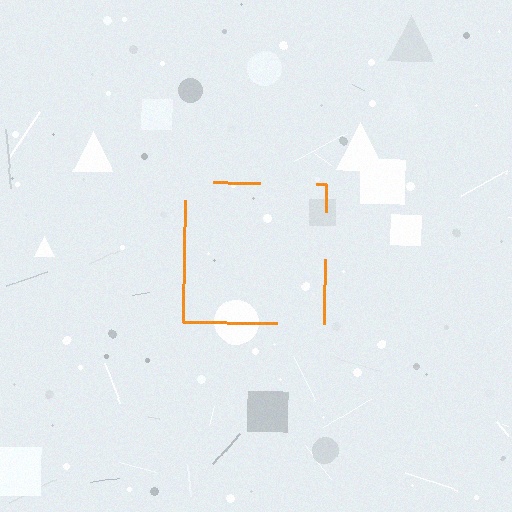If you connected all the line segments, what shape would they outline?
They would outline a square.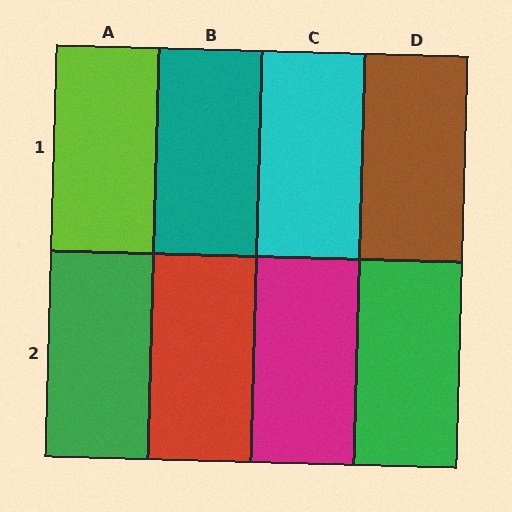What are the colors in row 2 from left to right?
Green, red, magenta, green.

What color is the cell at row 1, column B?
Teal.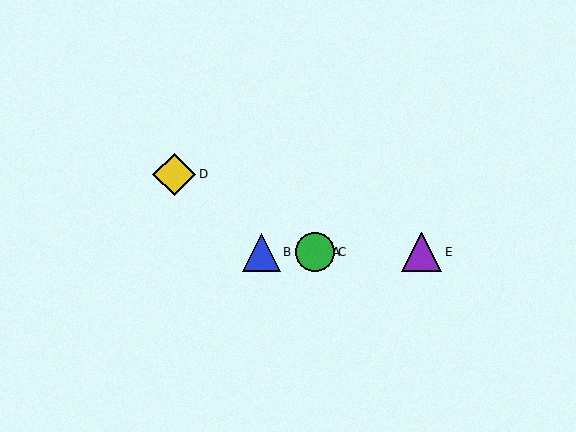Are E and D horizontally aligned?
No, E is at y≈252 and D is at y≈175.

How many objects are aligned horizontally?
4 objects (A, B, C, E) are aligned horizontally.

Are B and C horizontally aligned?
Yes, both are at y≈252.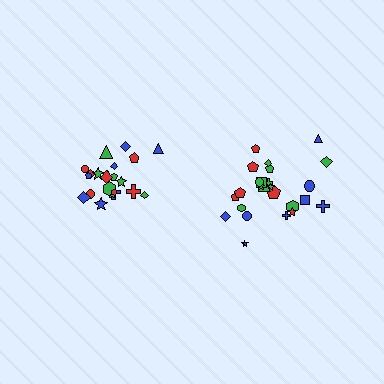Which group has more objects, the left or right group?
The right group.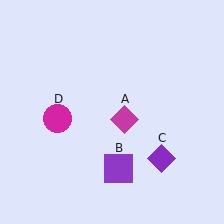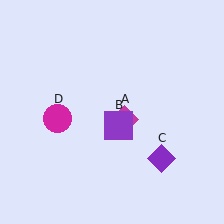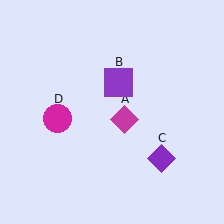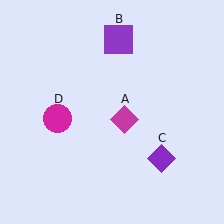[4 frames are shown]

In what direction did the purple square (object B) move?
The purple square (object B) moved up.